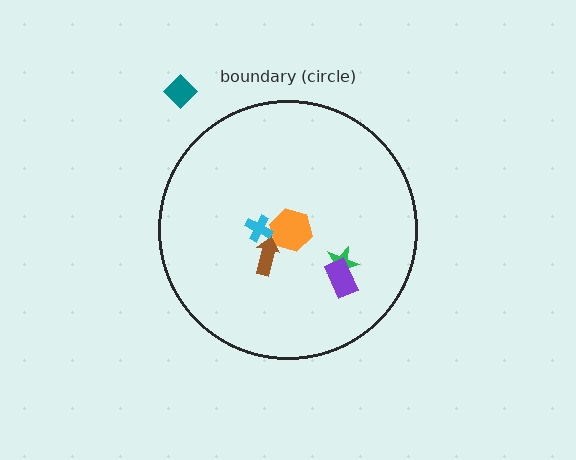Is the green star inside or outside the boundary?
Inside.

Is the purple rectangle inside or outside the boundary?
Inside.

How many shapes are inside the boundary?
5 inside, 1 outside.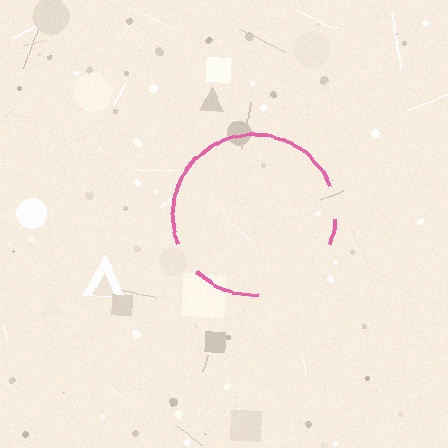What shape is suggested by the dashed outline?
The dashed outline suggests a circle.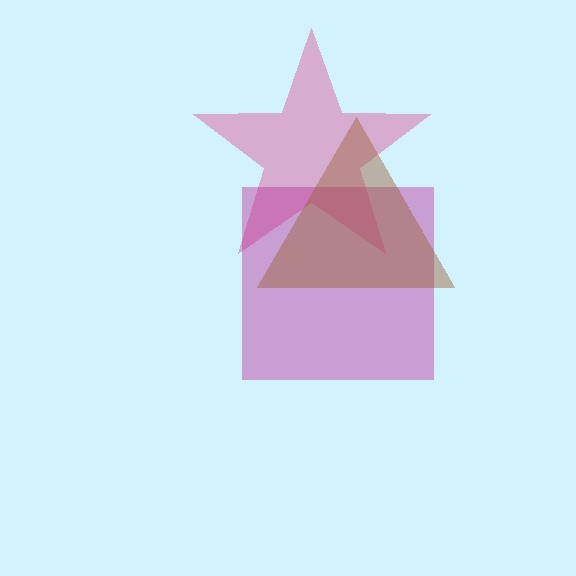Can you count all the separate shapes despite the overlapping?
Yes, there are 3 separate shapes.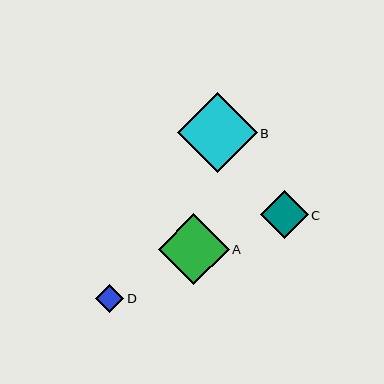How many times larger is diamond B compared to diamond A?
Diamond B is approximately 1.1 times the size of diamond A.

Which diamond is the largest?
Diamond B is the largest with a size of approximately 80 pixels.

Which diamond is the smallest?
Diamond D is the smallest with a size of approximately 28 pixels.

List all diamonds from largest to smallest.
From largest to smallest: B, A, C, D.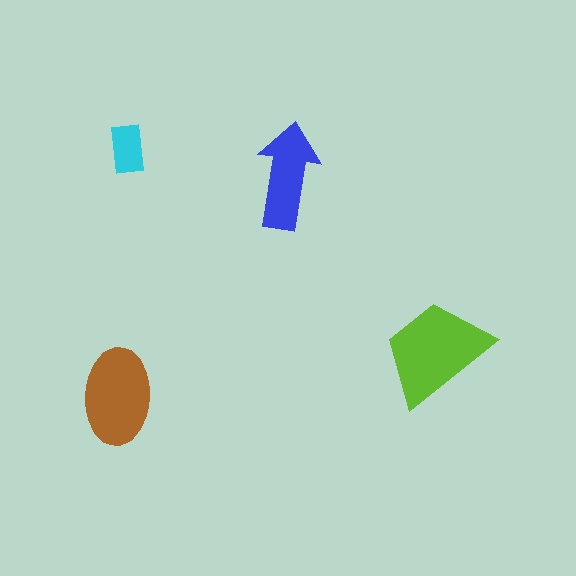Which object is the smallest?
The cyan rectangle.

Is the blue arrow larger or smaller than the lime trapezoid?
Smaller.